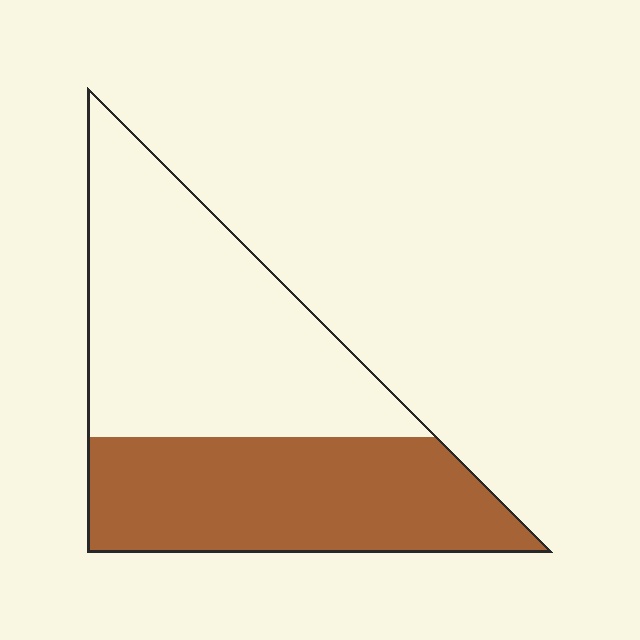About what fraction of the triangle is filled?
About two fifths (2/5).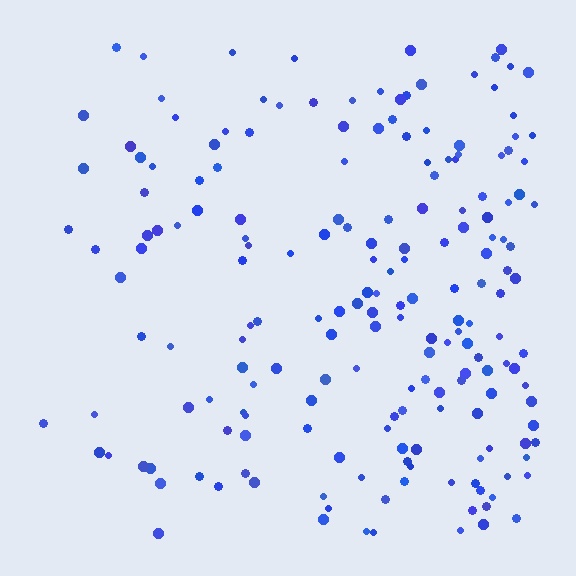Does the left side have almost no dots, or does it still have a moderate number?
Still a moderate number, just noticeably fewer than the right.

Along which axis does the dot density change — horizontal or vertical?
Horizontal.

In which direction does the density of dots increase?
From left to right, with the right side densest.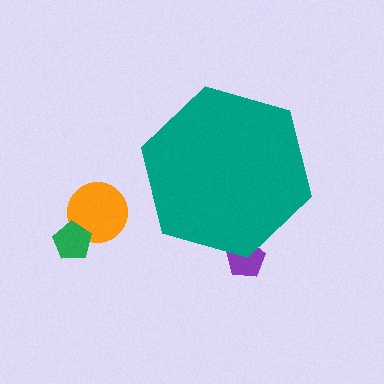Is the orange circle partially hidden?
No, the orange circle is fully visible.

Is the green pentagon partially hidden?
No, the green pentagon is fully visible.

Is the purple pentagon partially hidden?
Yes, the purple pentagon is partially hidden behind the teal hexagon.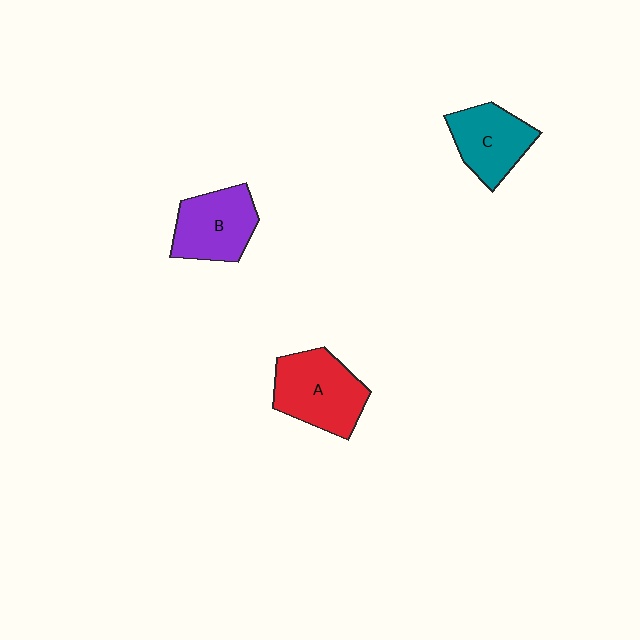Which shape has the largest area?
Shape A (red).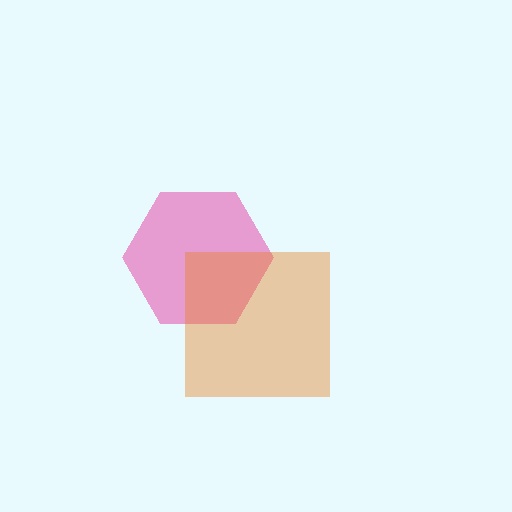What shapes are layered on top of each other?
The layered shapes are: a pink hexagon, an orange square.